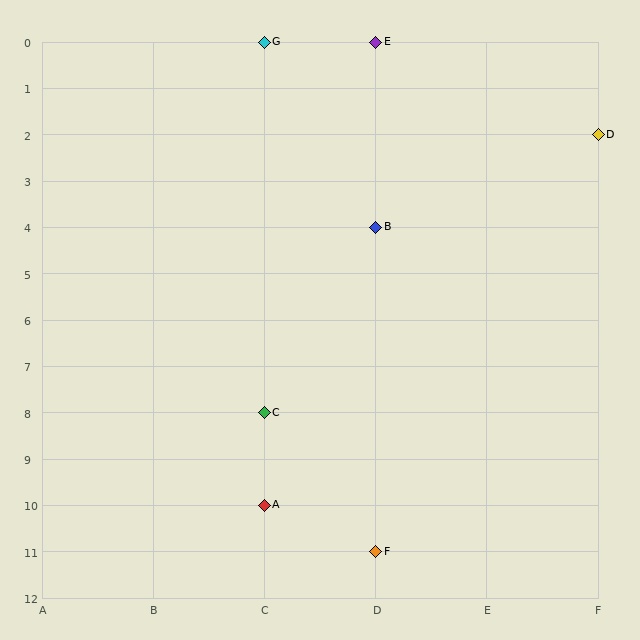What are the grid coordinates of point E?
Point E is at grid coordinates (D, 0).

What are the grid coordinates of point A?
Point A is at grid coordinates (C, 10).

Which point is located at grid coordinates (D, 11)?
Point F is at (D, 11).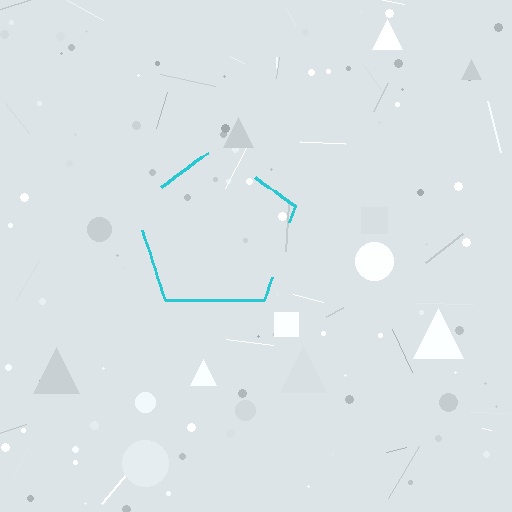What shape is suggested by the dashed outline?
The dashed outline suggests a pentagon.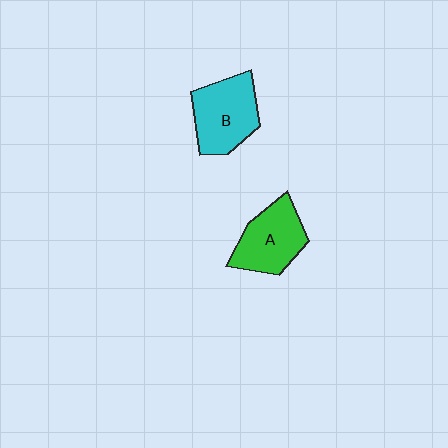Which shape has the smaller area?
Shape A (green).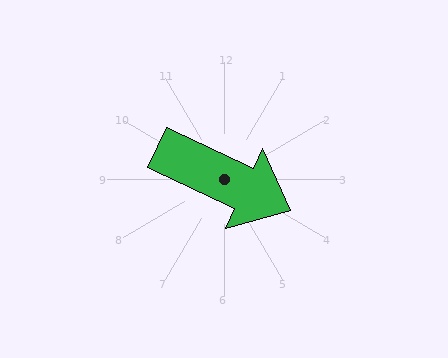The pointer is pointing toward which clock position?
Roughly 4 o'clock.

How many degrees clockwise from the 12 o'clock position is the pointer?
Approximately 115 degrees.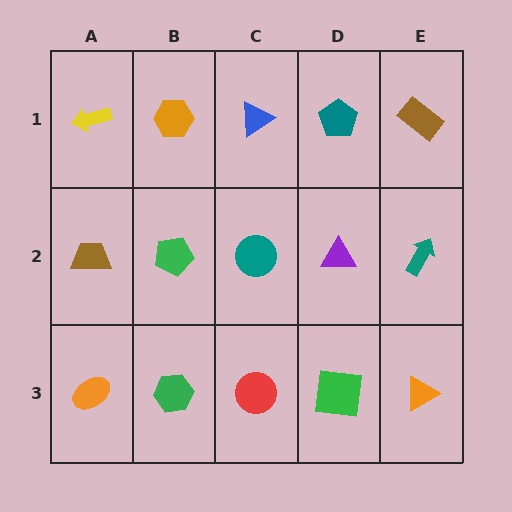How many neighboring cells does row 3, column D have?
3.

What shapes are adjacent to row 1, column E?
A teal arrow (row 2, column E), a teal pentagon (row 1, column D).